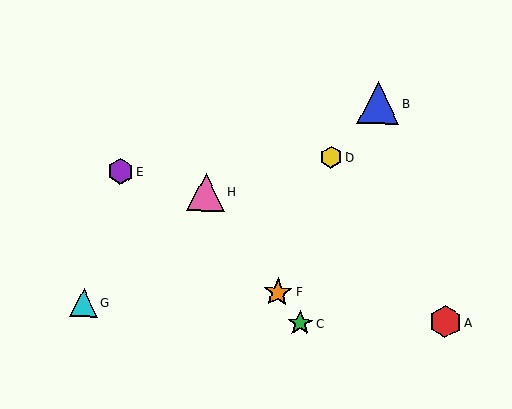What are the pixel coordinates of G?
Object G is at (84, 303).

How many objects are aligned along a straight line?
3 objects (C, F, H) are aligned along a straight line.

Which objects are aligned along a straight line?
Objects C, F, H are aligned along a straight line.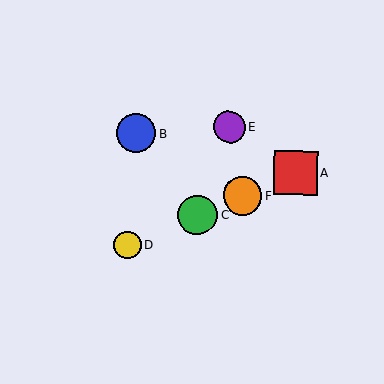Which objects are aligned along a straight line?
Objects A, C, D, F are aligned along a straight line.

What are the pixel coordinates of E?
Object E is at (229, 127).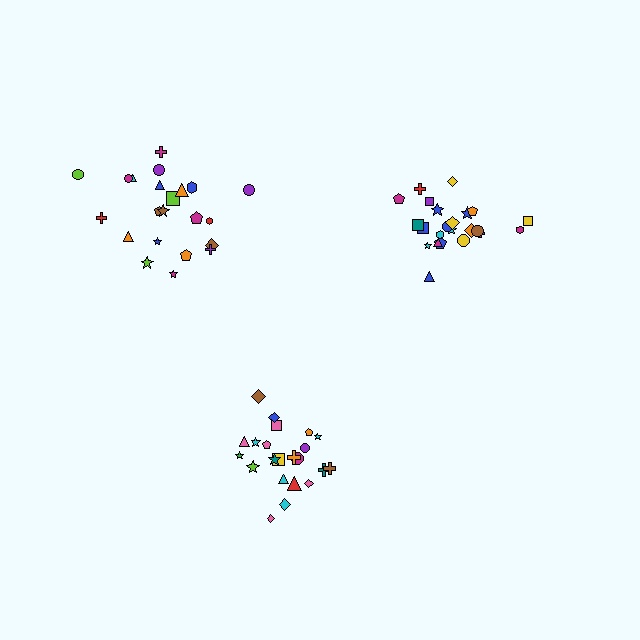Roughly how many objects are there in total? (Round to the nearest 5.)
Roughly 70 objects in total.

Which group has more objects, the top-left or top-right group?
The top-right group.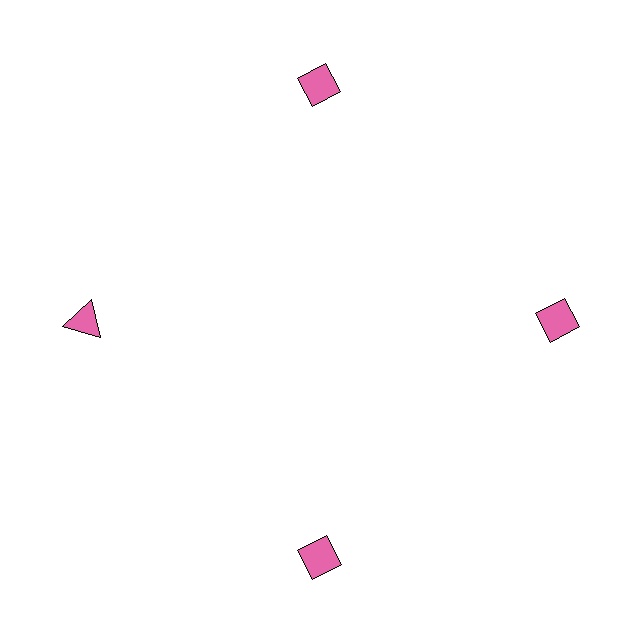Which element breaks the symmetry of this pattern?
The pink triangle at roughly the 9 o'clock position breaks the symmetry. All other shapes are pink diamonds.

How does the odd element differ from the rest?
It has a different shape: triangle instead of diamond.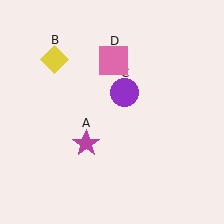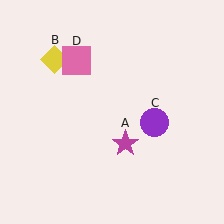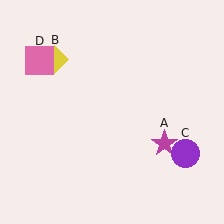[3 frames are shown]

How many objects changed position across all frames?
3 objects changed position: magenta star (object A), purple circle (object C), pink square (object D).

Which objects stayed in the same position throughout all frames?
Yellow diamond (object B) remained stationary.